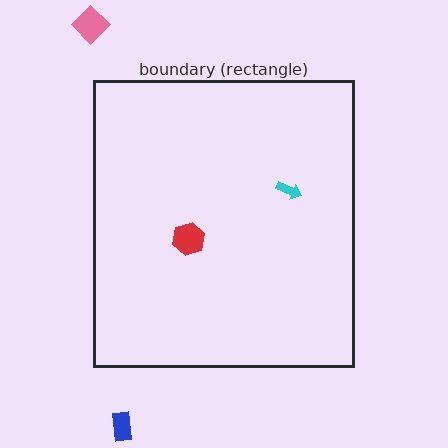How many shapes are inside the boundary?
2 inside, 2 outside.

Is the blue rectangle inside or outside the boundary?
Outside.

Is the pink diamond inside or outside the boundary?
Outside.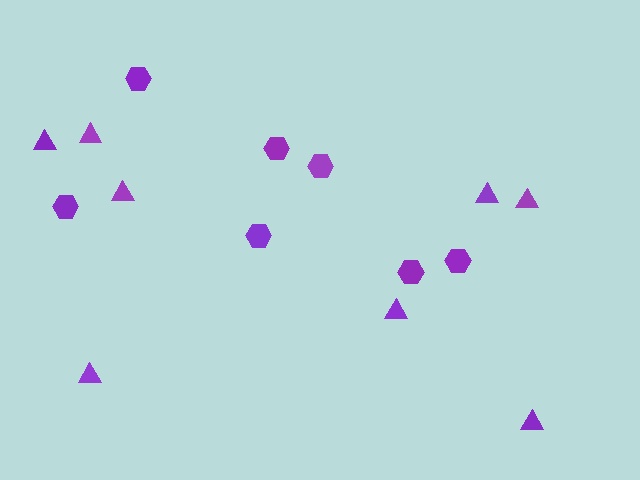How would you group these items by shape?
There are 2 groups: one group of hexagons (7) and one group of triangles (8).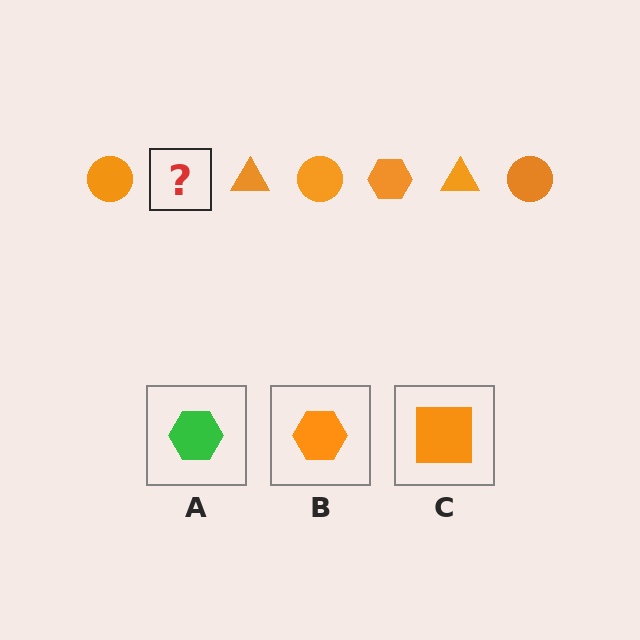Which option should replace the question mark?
Option B.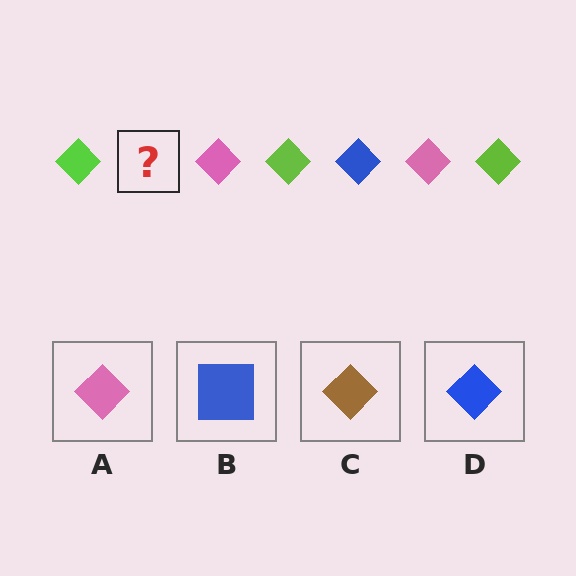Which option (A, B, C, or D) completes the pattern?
D.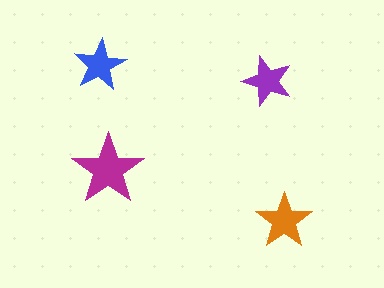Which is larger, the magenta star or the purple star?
The magenta one.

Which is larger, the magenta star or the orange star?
The magenta one.